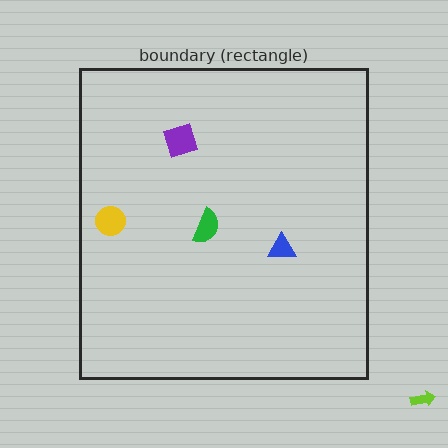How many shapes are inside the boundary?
4 inside, 1 outside.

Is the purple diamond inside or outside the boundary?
Inside.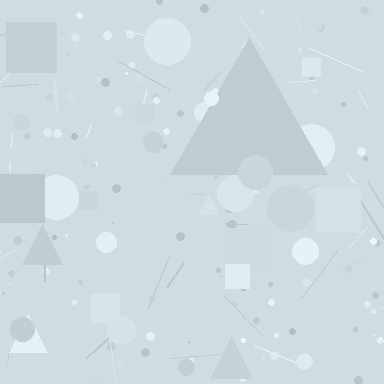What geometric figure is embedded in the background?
A triangle is embedded in the background.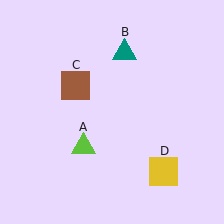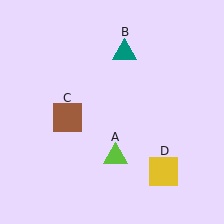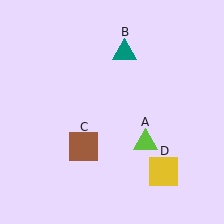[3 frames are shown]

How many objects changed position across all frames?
2 objects changed position: lime triangle (object A), brown square (object C).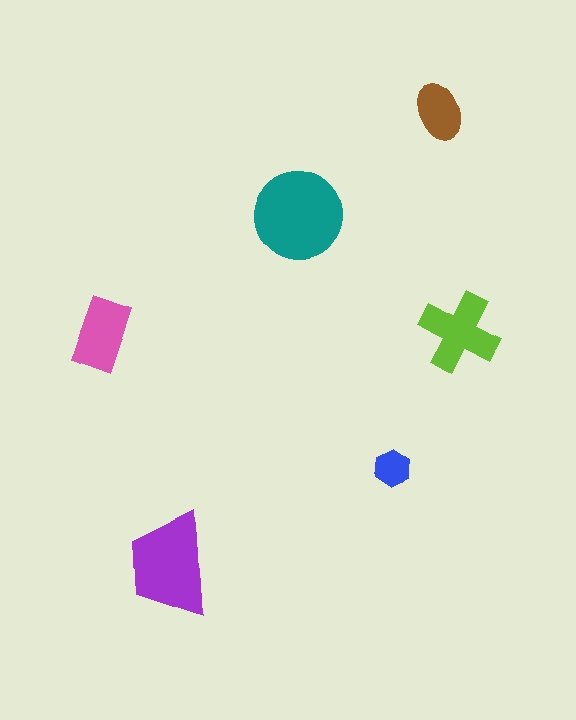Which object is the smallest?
The blue hexagon.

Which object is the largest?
The teal circle.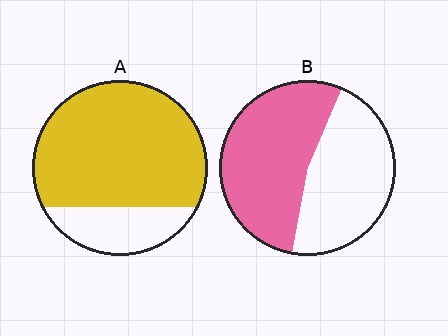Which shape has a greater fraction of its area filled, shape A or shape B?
Shape A.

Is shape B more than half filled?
Roughly half.